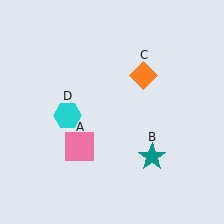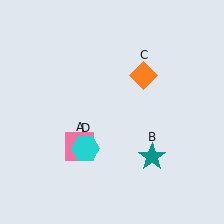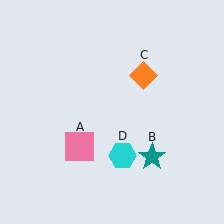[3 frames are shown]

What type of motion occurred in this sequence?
The cyan hexagon (object D) rotated counterclockwise around the center of the scene.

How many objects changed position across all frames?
1 object changed position: cyan hexagon (object D).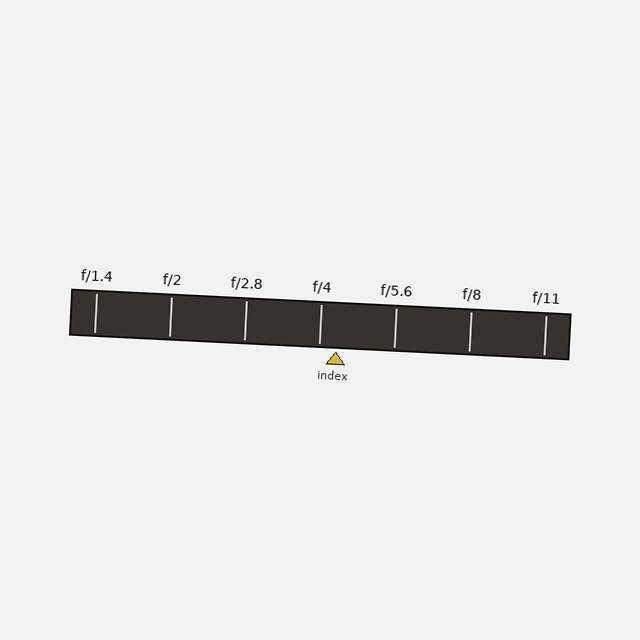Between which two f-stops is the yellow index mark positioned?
The index mark is between f/4 and f/5.6.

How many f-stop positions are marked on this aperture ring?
There are 7 f-stop positions marked.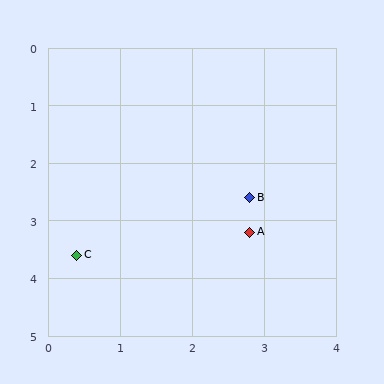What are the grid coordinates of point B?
Point B is at approximately (2.8, 2.6).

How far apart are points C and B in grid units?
Points C and B are about 2.6 grid units apart.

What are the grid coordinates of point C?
Point C is at approximately (0.4, 3.6).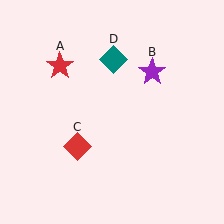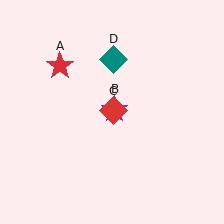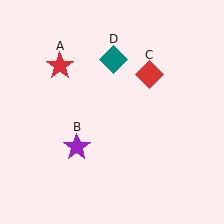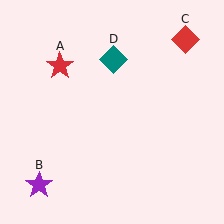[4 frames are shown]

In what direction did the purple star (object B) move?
The purple star (object B) moved down and to the left.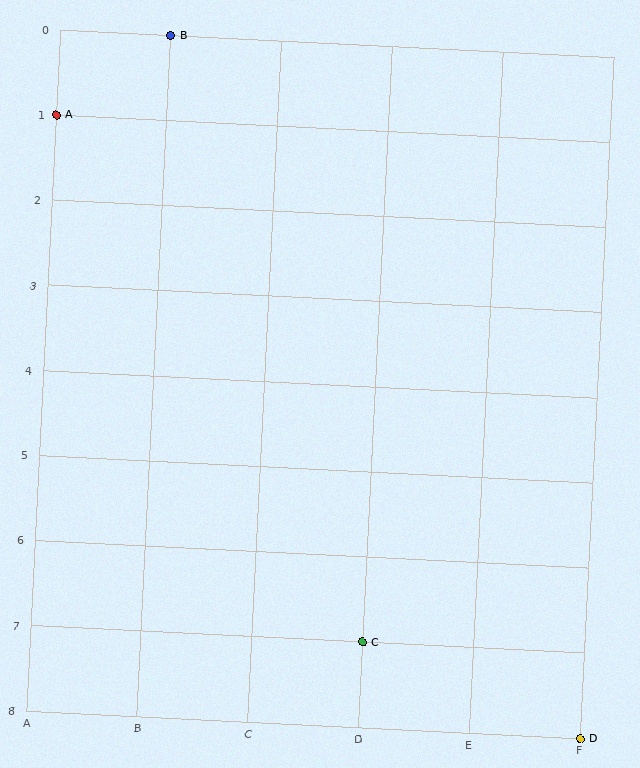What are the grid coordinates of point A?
Point A is at grid coordinates (A, 1).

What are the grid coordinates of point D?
Point D is at grid coordinates (F, 8).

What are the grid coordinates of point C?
Point C is at grid coordinates (D, 7).